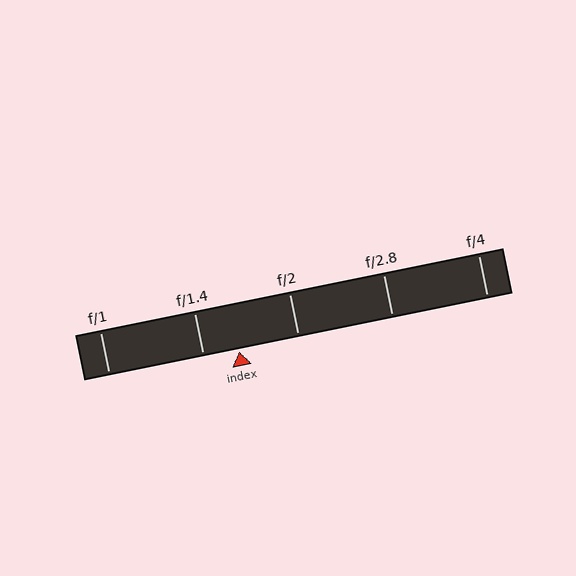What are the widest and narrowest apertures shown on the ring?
The widest aperture shown is f/1 and the narrowest is f/4.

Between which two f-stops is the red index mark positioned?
The index mark is between f/1.4 and f/2.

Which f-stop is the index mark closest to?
The index mark is closest to f/1.4.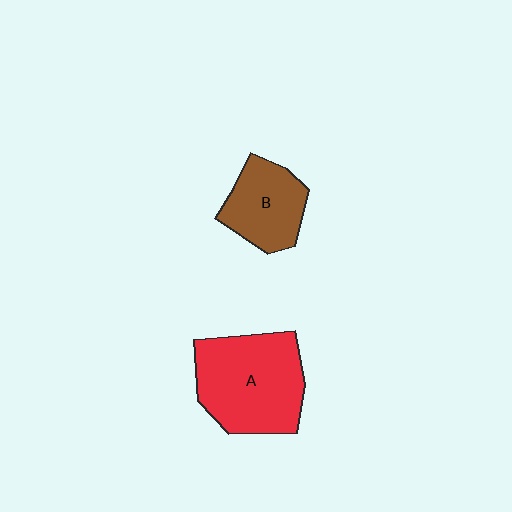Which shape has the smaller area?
Shape B (brown).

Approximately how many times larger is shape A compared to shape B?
Approximately 1.7 times.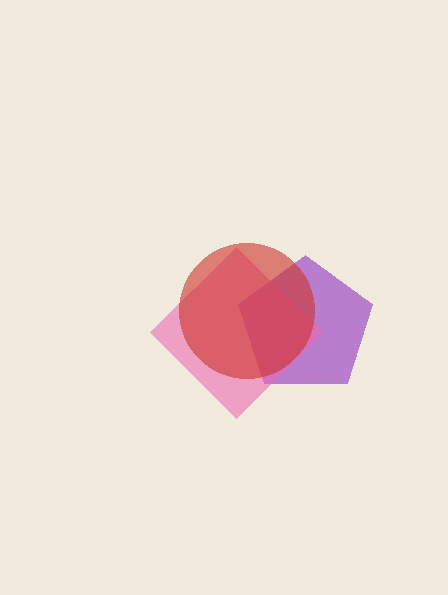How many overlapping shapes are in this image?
There are 3 overlapping shapes in the image.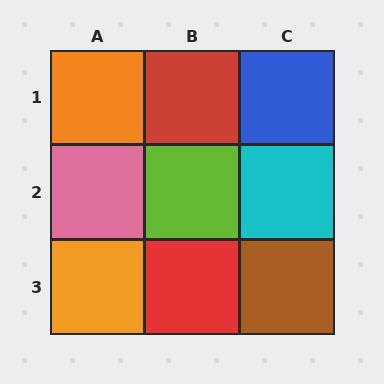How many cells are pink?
1 cell is pink.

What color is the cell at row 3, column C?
Brown.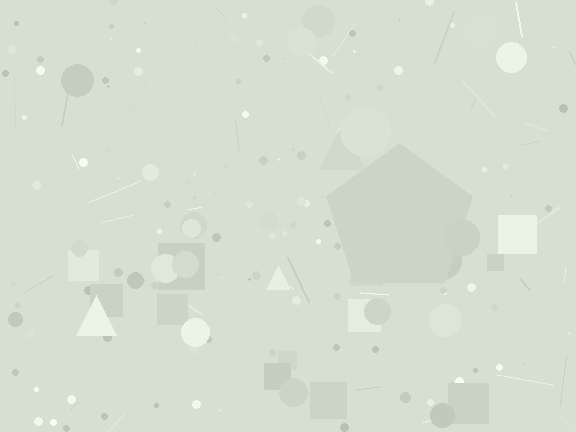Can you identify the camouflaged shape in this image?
The camouflaged shape is a pentagon.